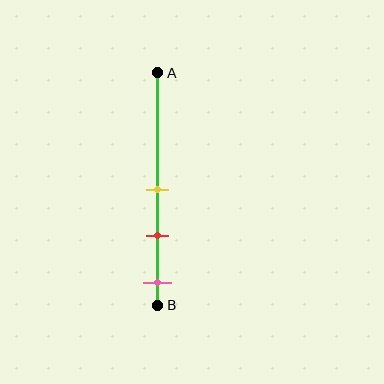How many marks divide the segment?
There are 3 marks dividing the segment.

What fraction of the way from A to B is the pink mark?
The pink mark is approximately 90% (0.9) of the way from A to B.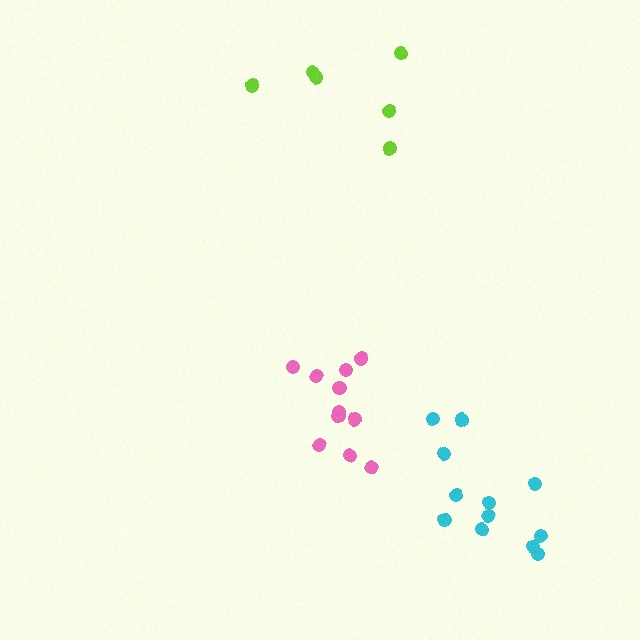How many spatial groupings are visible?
There are 3 spatial groupings.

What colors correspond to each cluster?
The clusters are colored: cyan, pink, lime.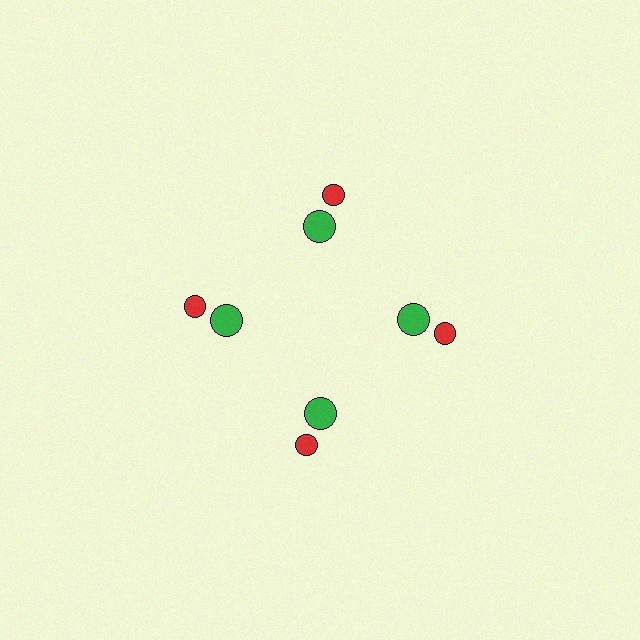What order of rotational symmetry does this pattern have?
This pattern has 4-fold rotational symmetry.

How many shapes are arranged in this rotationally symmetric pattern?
There are 8 shapes, arranged in 4 groups of 2.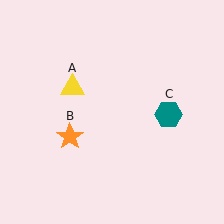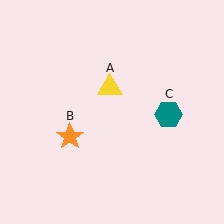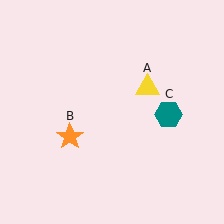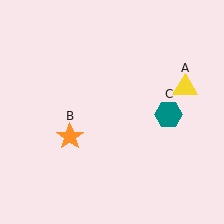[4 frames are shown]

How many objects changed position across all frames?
1 object changed position: yellow triangle (object A).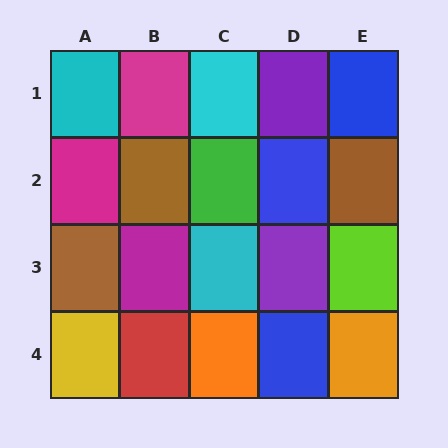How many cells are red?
1 cell is red.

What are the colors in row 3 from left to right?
Brown, magenta, cyan, purple, lime.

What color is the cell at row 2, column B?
Brown.